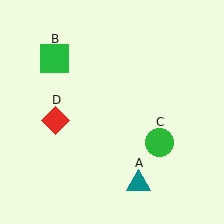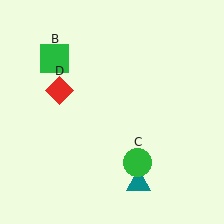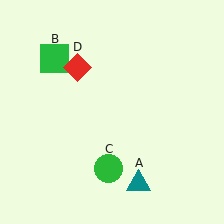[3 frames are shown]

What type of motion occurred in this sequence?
The green circle (object C), red diamond (object D) rotated clockwise around the center of the scene.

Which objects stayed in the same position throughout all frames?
Teal triangle (object A) and green square (object B) remained stationary.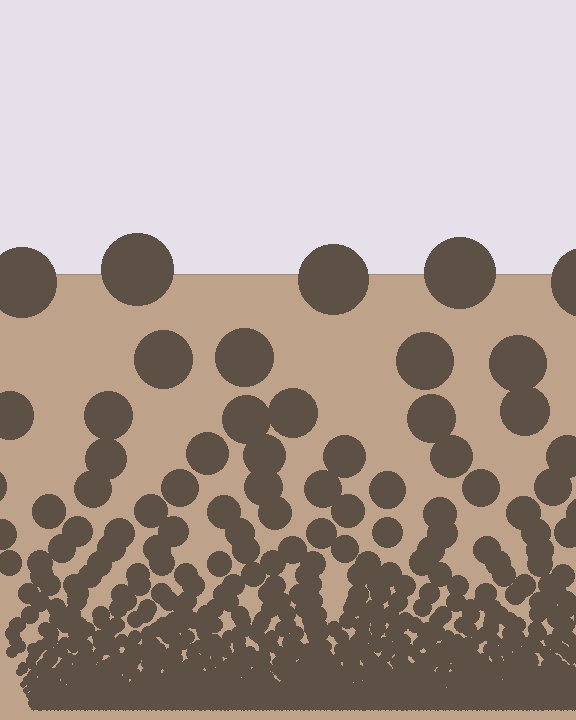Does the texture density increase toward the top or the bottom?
Density increases toward the bottom.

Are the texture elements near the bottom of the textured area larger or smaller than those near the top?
Smaller. The gradient is inverted — elements near the bottom are smaller and denser.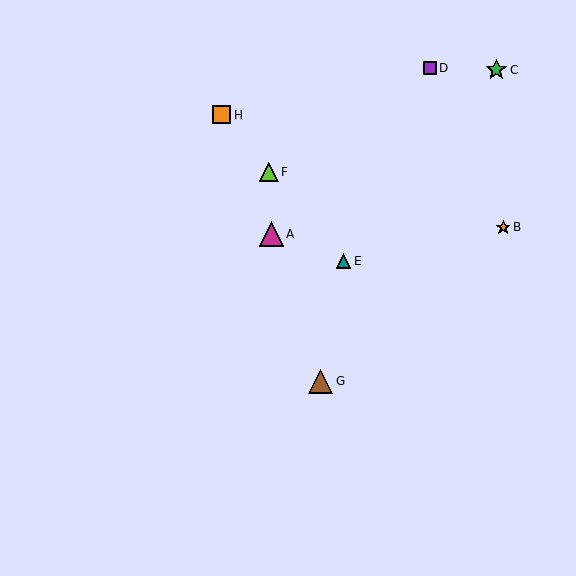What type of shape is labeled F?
Shape F is a lime triangle.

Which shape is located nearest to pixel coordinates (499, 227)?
The orange star (labeled B) at (503, 227) is nearest to that location.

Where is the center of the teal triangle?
The center of the teal triangle is at (343, 261).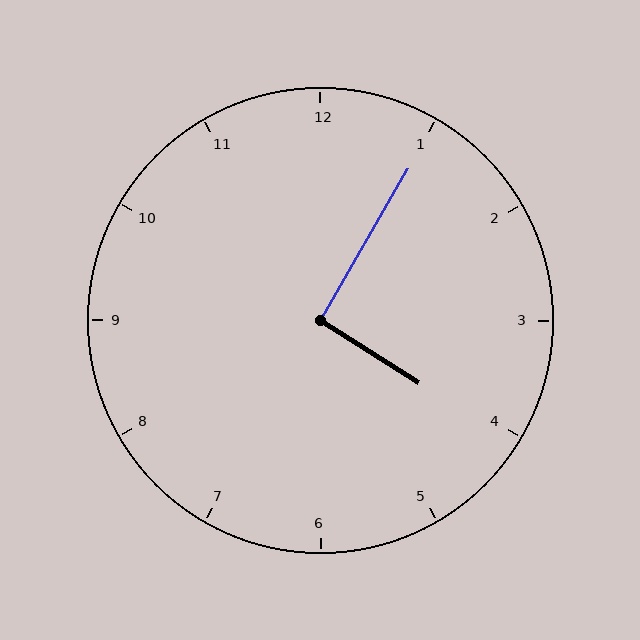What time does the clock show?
4:05.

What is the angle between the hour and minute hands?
Approximately 92 degrees.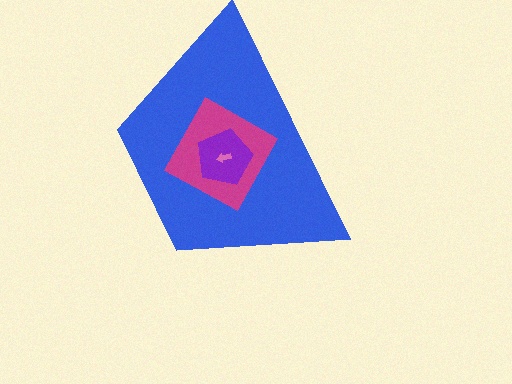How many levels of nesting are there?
4.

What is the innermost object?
The pink arrow.